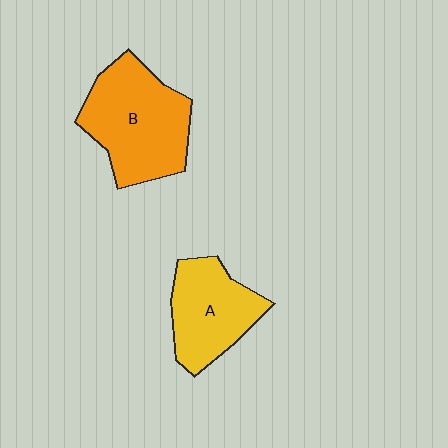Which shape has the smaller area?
Shape A (yellow).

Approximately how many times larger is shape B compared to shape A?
Approximately 1.4 times.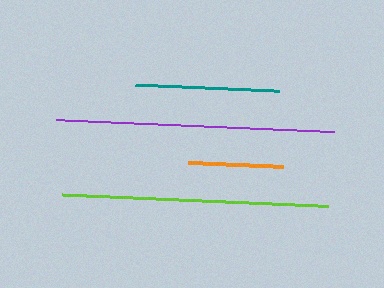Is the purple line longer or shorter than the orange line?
The purple line is longer than the orange line.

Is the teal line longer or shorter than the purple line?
The purple line is longer than the teal line.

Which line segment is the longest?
The purple line is the longest at approximately 278 pixels.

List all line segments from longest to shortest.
From longest to shortest: purple, lime, teal, orange.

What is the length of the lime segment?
The lime segment is approximately 267 pixels long.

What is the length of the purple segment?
The purple segment is approximately 278 pixels long.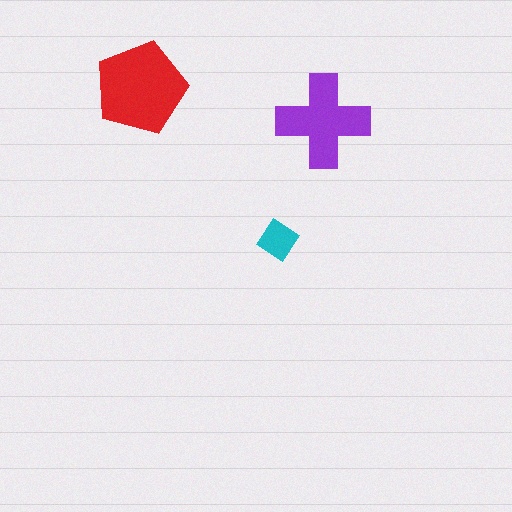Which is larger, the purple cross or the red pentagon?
The red pentagon.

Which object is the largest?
The red pentagon.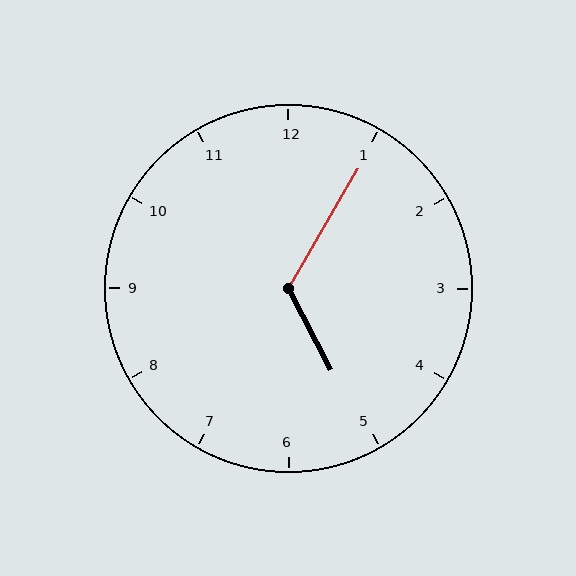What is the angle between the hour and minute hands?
Approximately 122 degrees.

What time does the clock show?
5:05.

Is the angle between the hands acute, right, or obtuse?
It is obtuse.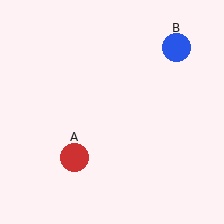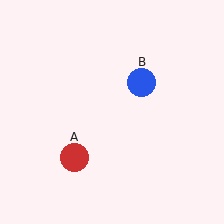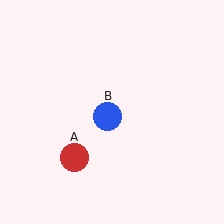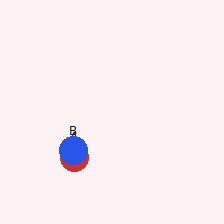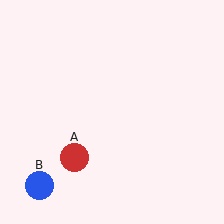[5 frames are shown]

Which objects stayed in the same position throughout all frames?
Red circle (object A) remained stationary.